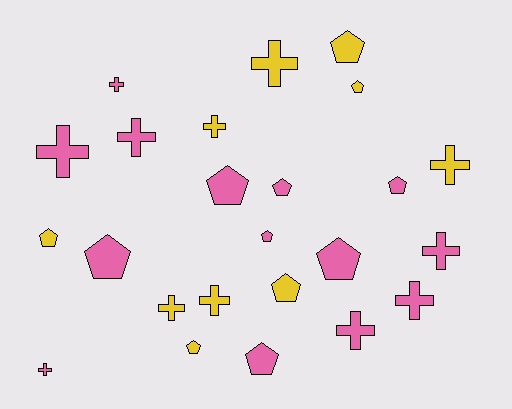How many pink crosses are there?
There are 7 pink crosses.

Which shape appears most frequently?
Cross, with 12 objects.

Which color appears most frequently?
Pink, with 14 objects.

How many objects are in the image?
There are 24 objects.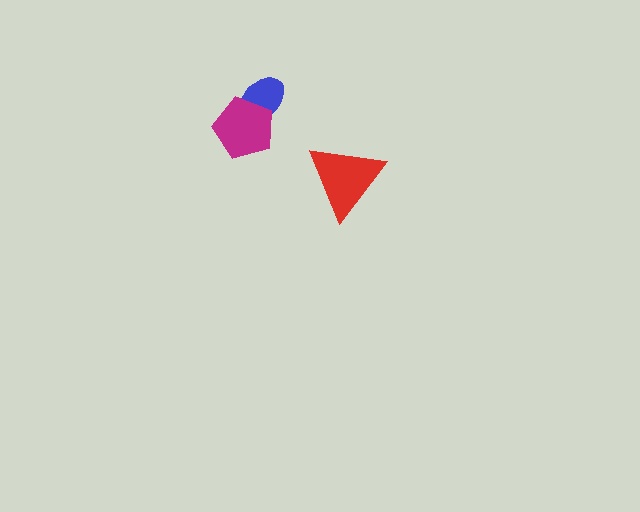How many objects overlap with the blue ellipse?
1 object overlaps with the blue ellipse.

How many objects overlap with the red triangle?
0 objects overlap with the red triangle.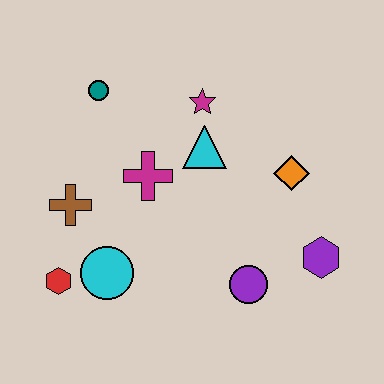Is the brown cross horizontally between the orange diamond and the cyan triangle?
No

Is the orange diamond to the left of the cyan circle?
No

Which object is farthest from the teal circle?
The purple hexagon is farthest from the teal circle.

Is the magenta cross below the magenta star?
Yes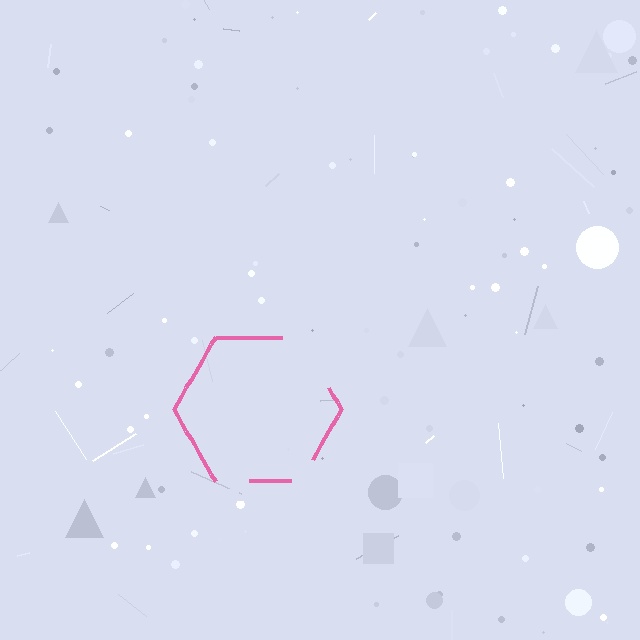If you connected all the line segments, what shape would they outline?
They would outline a hexagon.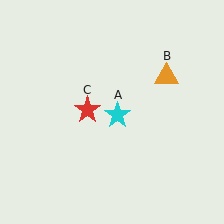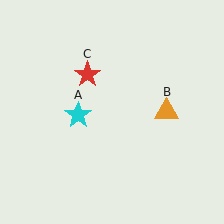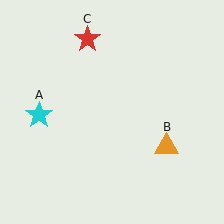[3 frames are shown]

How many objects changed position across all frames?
3 objects changed position: cyan star (object A), orange triangle (object B), red star (object C).